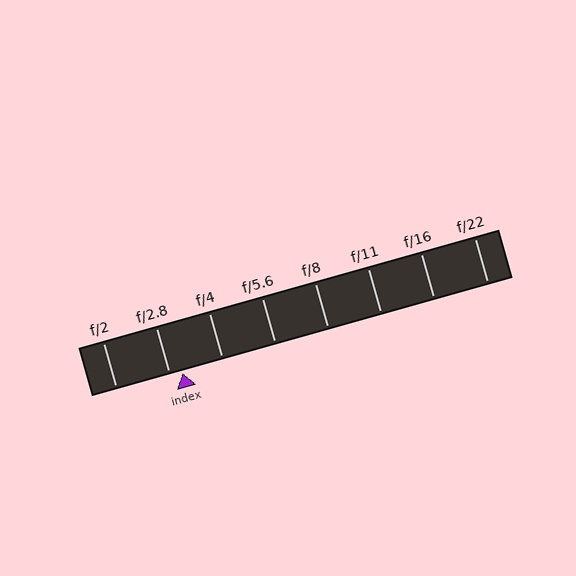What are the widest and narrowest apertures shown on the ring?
The widest aperture shown is f/2 and the narrowest is f/22.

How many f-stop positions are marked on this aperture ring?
There are 8 f-stop positions marked.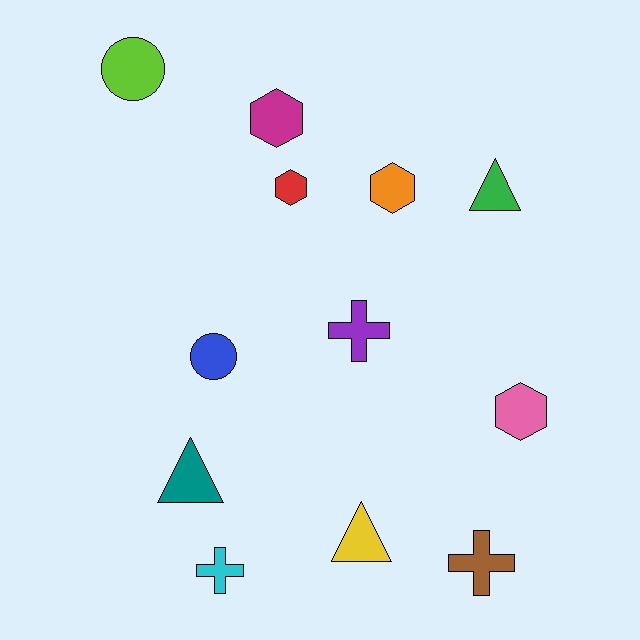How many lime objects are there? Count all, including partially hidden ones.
There is 1 lime object.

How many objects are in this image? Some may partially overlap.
There are 12 objects.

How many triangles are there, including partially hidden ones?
There are 3 triangles.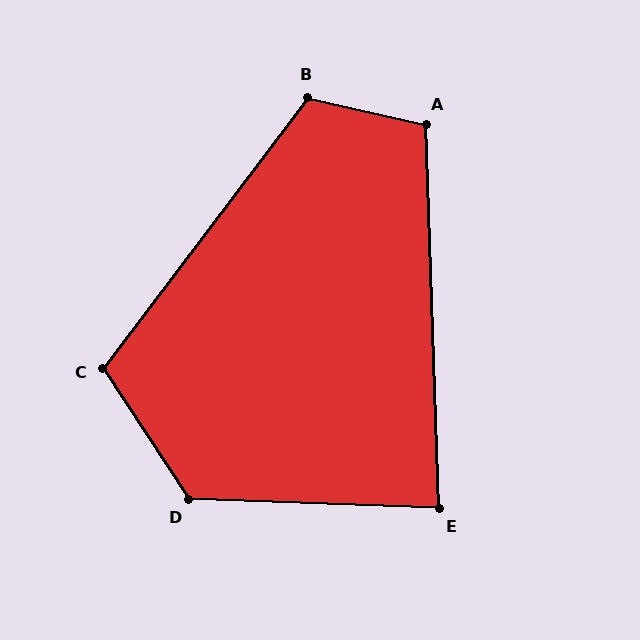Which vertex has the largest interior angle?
D, at approximately 125 degrees.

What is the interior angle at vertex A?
Approximately 105 degrees (obtuse).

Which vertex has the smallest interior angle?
E, at approximately 86 degrees.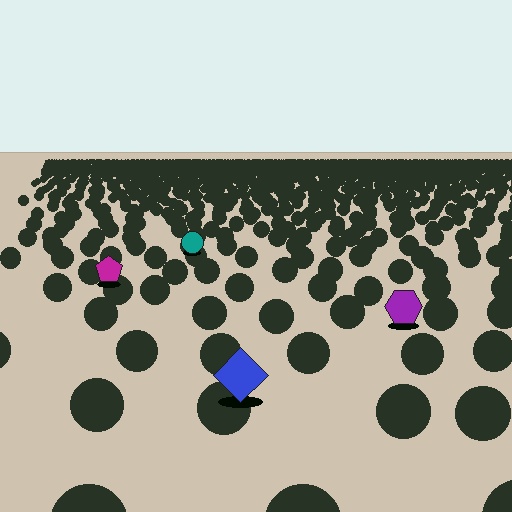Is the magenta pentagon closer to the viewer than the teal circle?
Yes. The magenta pentagon is closer — you can tell from the texture gradient: the ground texture is coarser near it.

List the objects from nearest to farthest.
From nearest to farthest: the blue diamond, the purple hexagon, the magenta pentagon, the teal circle.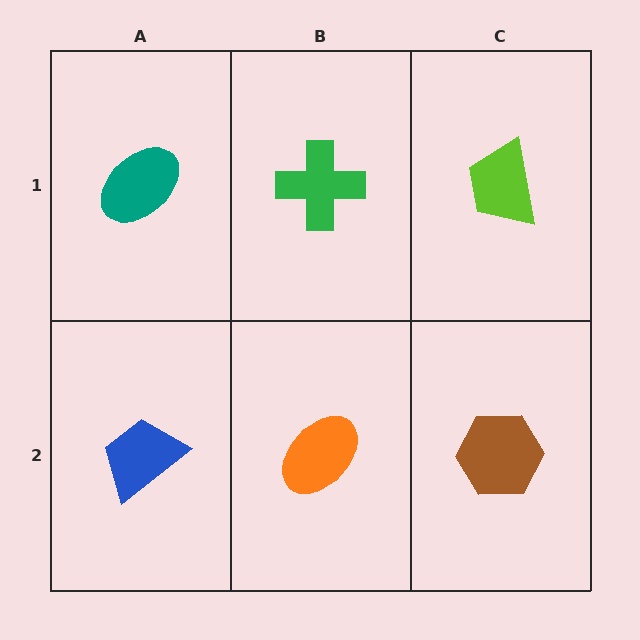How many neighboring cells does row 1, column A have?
2.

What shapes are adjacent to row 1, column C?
A brown hexagon (row 2, column C), a green cross (row 1, column B).